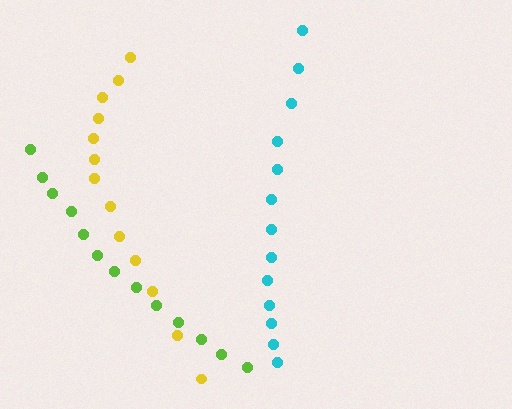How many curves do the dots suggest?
There are 3 distinct paths.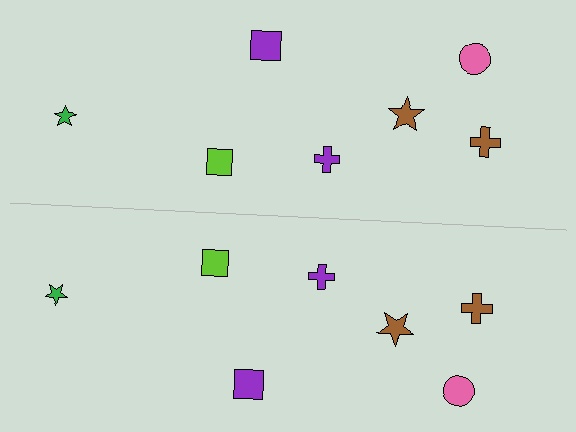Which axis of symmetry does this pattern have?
The pattern has a horizontal axis of symmetry running through the center of the image.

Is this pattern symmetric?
Yes, this pattern has bilateral (reflection) symmetry.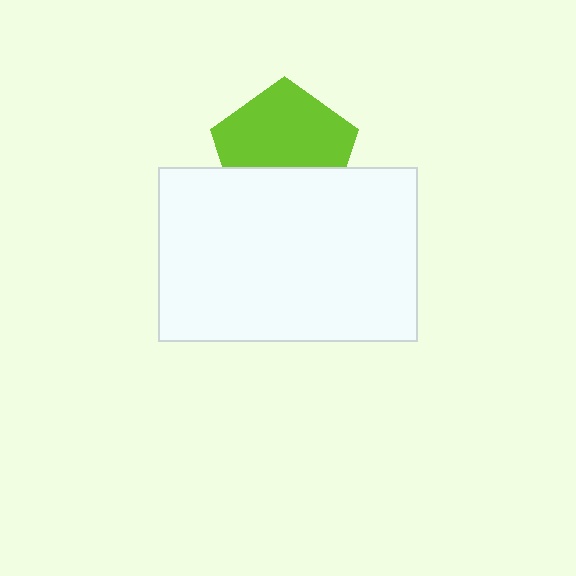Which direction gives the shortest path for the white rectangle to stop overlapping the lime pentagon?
Moving down gives the shortest separation.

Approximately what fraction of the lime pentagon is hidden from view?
Roughly 37% of the lime pentagon is hidden behind the white rectangle.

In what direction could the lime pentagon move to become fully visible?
The lime pentagon could move up. That would shift it out from behind the white rectangle entirely.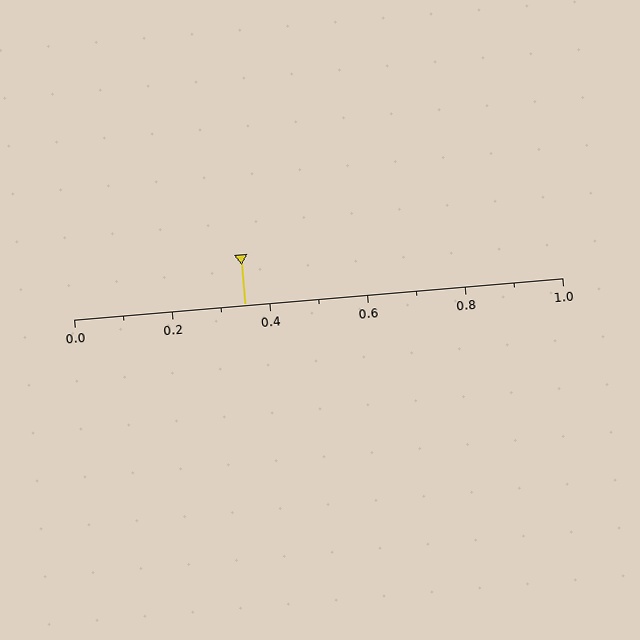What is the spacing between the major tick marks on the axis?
The major ticks are spaced 0.2 apart.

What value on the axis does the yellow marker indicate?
The marker indicates approximately 0.35.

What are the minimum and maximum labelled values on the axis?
The axis runs from 0.0 to 1.0.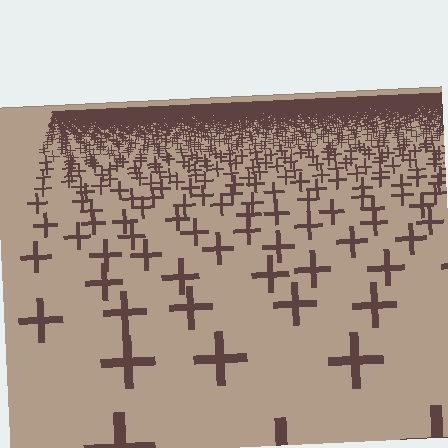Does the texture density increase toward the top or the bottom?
Density increases toward the top.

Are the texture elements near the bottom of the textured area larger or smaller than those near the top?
Larger. Near the bottom, elements are closer to the viewer and appear at a bigger on-screen size.